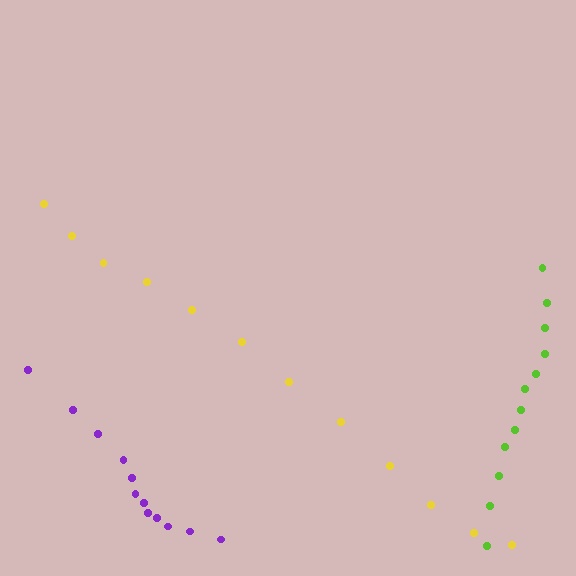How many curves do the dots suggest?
There are 3 distinct paths.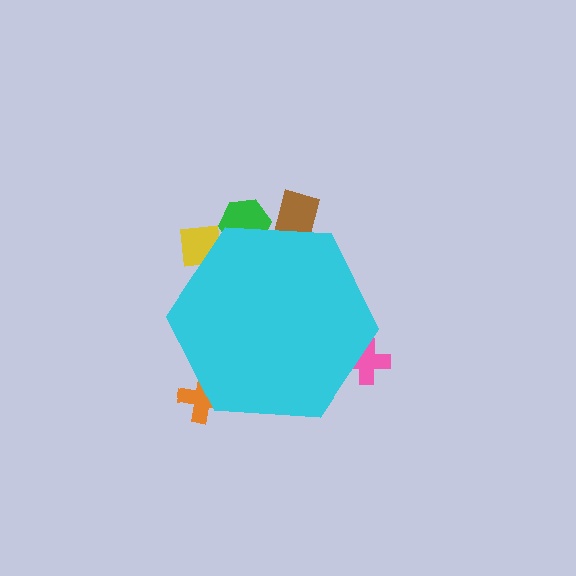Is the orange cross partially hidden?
Yes, the orange cross is partially hidden behind the cyan hexagon.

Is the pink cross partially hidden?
Yes, the pink cross is partially hidden behind the cyan hexagon.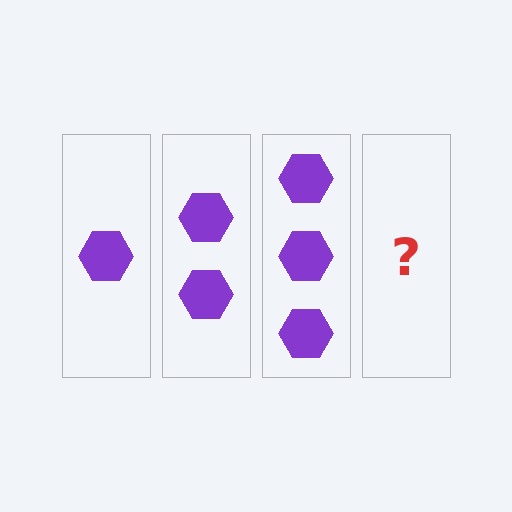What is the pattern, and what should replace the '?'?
The pattern is that each step adds one more hexagon. The '?' should be 4 hexagons.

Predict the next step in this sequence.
The next step is 4 hexagons.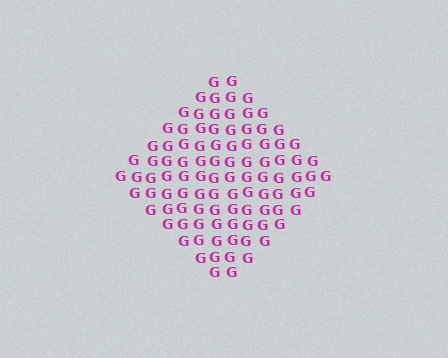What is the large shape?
The large shape is a diamond.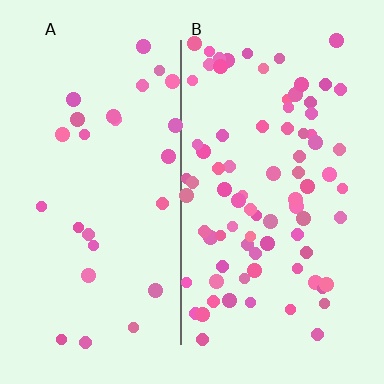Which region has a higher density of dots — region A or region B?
B (the right).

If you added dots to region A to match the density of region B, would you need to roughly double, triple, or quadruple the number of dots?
Approximately triple.